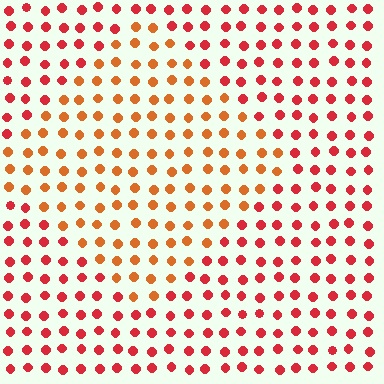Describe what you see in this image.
The image is filled with small red elements in a uniform arrangement. A diamond-shaped region is visible where the elements are tinted to a slightly different hue, forming a subtle color boundary.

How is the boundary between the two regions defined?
The boundary is defined purely by a slight shift in hue (about 29 degrees). Spacing, size, and orientation are identical on both sides.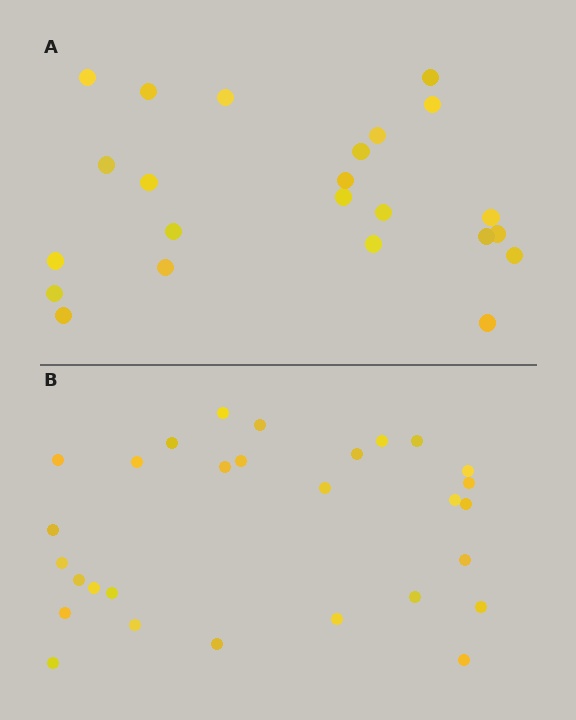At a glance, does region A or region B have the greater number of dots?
Region B (the bottom region) has more dots.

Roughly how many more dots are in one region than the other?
Region B has about 6 more dots than region A.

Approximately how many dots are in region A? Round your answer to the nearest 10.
About 20 dots. (The exact count is 23, which rounds to 20.)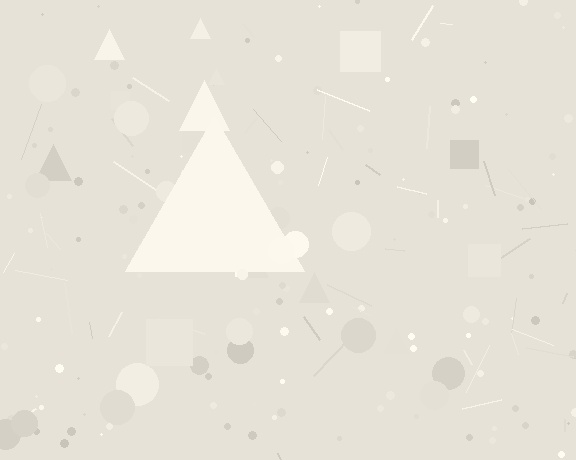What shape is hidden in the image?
A triangle is hidden in the image.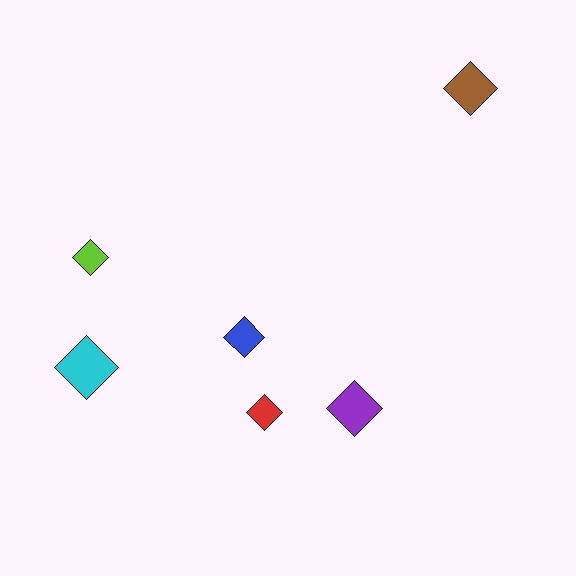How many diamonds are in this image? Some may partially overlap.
There are 6 diamonds.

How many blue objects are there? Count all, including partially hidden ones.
There is 1 blue object.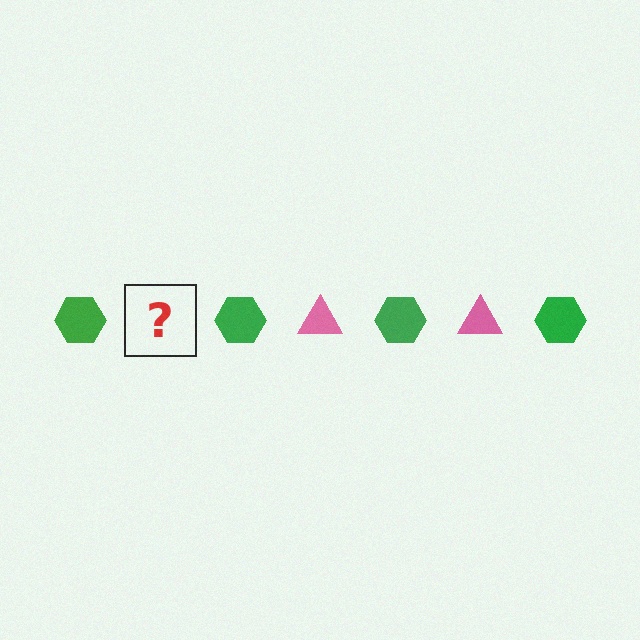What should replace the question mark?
The question mark should be replaced with a pink triangle.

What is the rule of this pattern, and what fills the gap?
The rule is that the pattern alternates between green hexagon and pink triangle. The gap should be filled with a pink triangle.